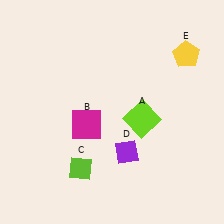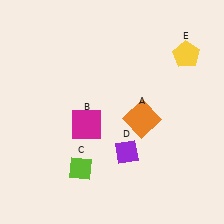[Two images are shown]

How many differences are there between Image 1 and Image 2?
There is 1 difference between the two images.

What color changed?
The square (A) changed from lime in Image 1 to orange in Image 2.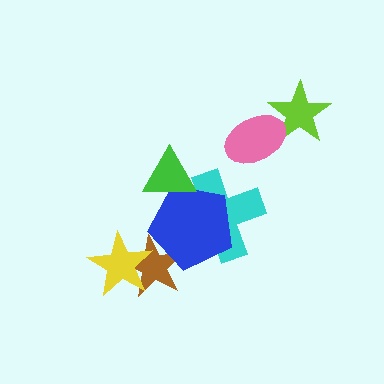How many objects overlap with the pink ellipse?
1 object overlaps with the pink ellipse.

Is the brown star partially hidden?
Yes, it is partially covered by another shape.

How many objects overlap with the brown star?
2 objects overlap with the brown star.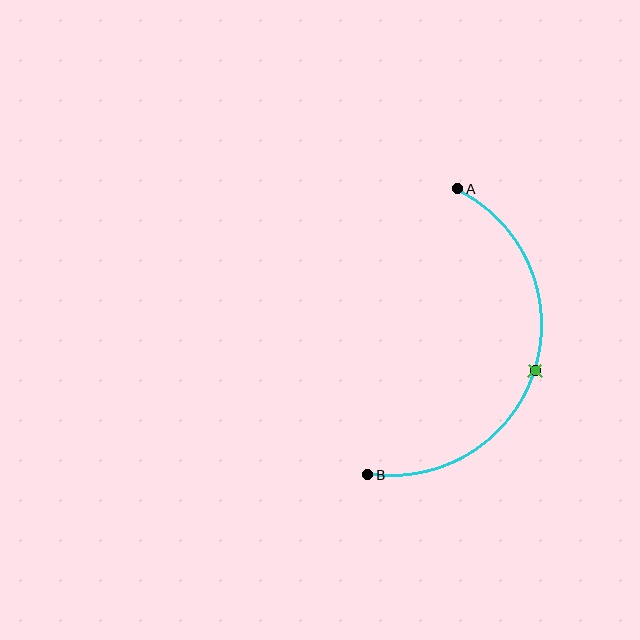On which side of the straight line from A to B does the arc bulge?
The arc bulges to the right of the straight line connecting A and B.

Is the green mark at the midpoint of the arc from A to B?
Yes. The green mark lies on the arc at equal arc-length from both A and B — it is the arc midpoint.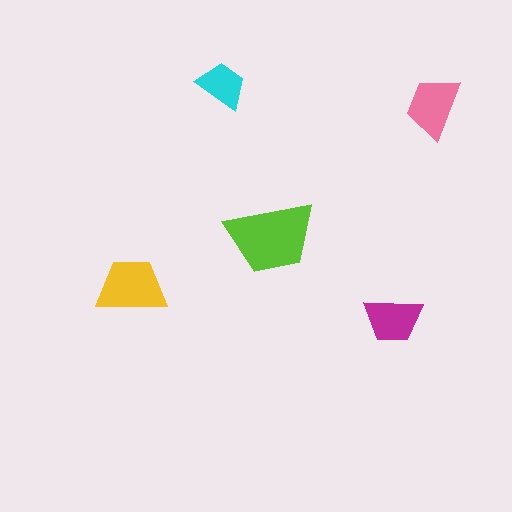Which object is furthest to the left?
The yellow trapezoid is leftmost.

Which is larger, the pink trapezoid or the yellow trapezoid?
The yellow one.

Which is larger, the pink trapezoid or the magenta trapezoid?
The pink one.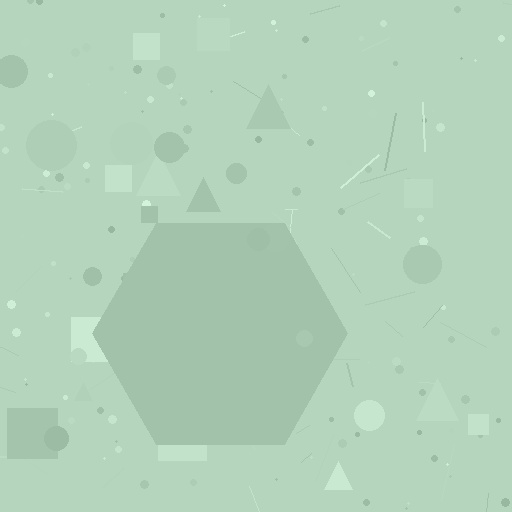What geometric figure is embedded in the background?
A hexagon is embedded in the background.